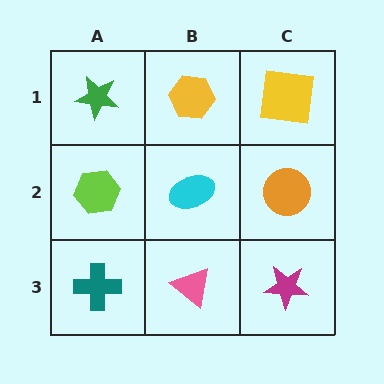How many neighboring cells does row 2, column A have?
3.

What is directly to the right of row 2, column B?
An orange circle.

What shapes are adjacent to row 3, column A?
A lime hexagon (row 2, column A), a pink triangle (row 3, column B).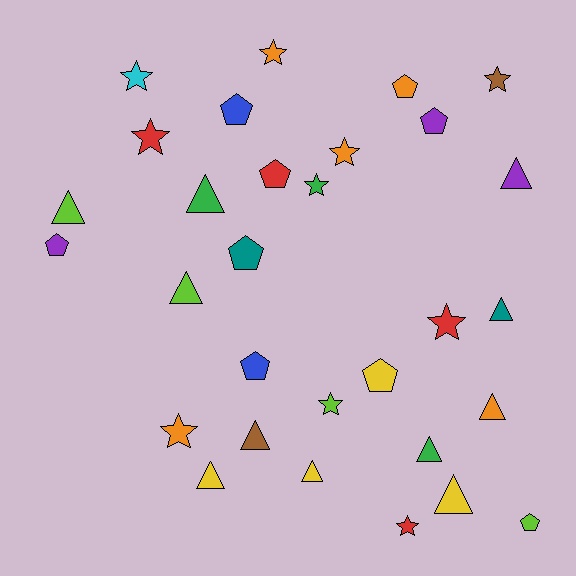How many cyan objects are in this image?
There is 1 cyan object.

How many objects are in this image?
There are 30 objects.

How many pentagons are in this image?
There are 9 pentagons.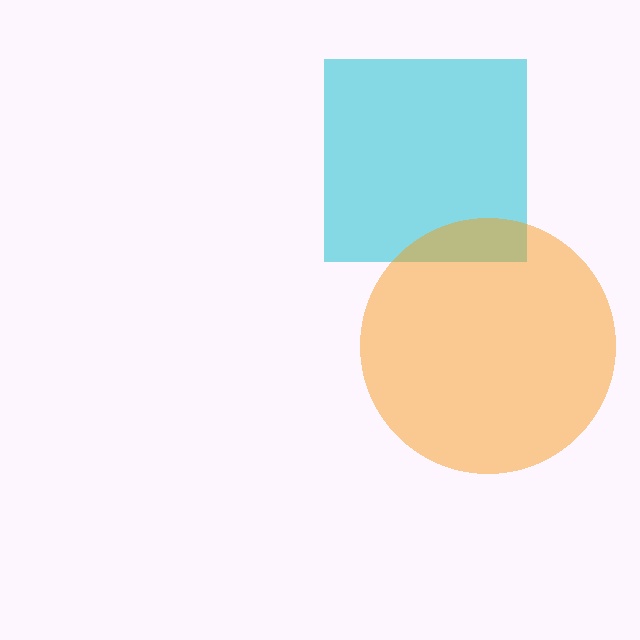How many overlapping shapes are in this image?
There are 2 overlapping shapes in the image.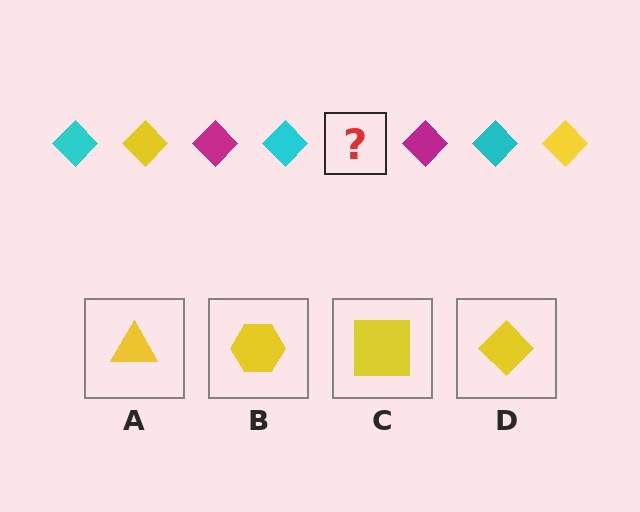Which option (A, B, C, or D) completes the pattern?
D.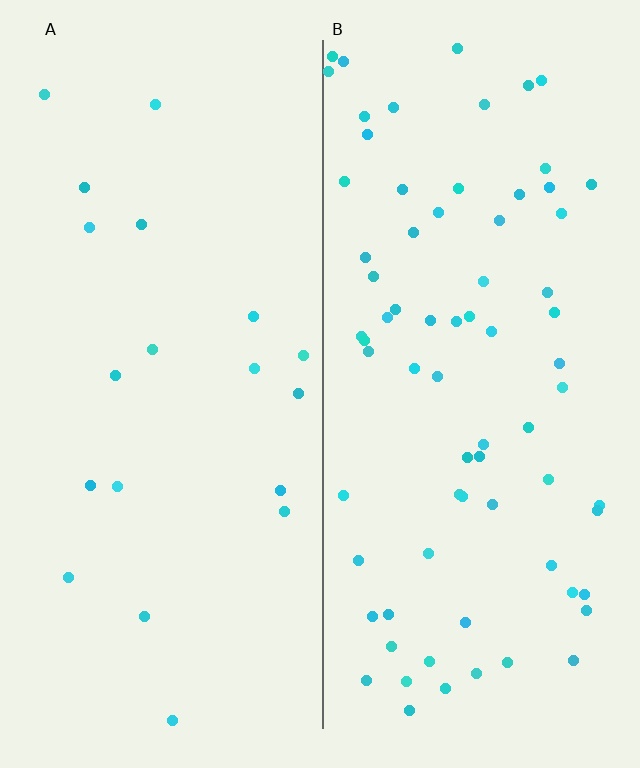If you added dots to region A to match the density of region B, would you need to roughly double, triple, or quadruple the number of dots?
Approximately quadruple.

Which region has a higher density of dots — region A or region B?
B (the right).